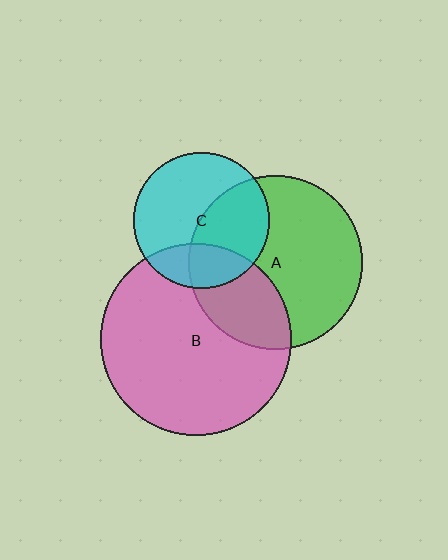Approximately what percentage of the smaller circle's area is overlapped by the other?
Approximately 45%.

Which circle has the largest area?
Circle B (pink).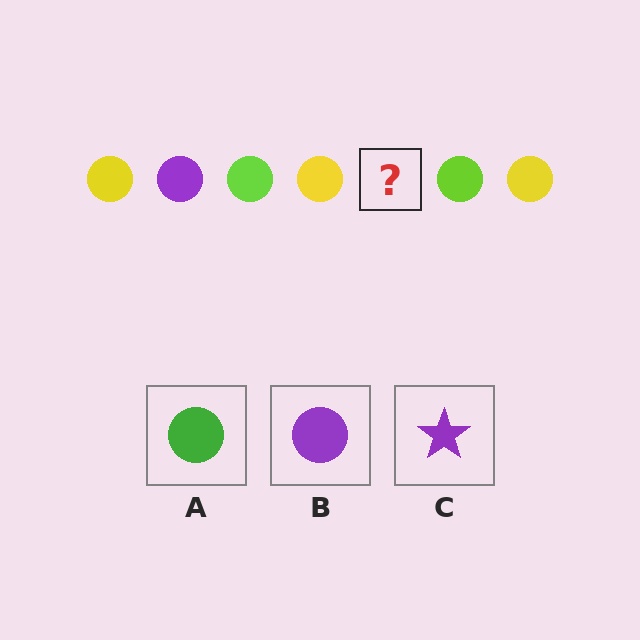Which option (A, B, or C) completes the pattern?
B.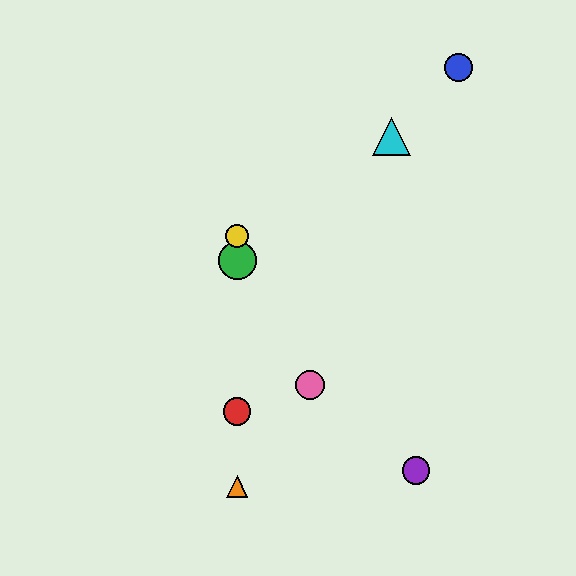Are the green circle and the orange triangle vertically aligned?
Yes, both are at x≈237.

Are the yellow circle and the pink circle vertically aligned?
No, the yellow circle is at x≈237 and the pink circle is at x≈310.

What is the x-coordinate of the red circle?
The red circle is at x≈237.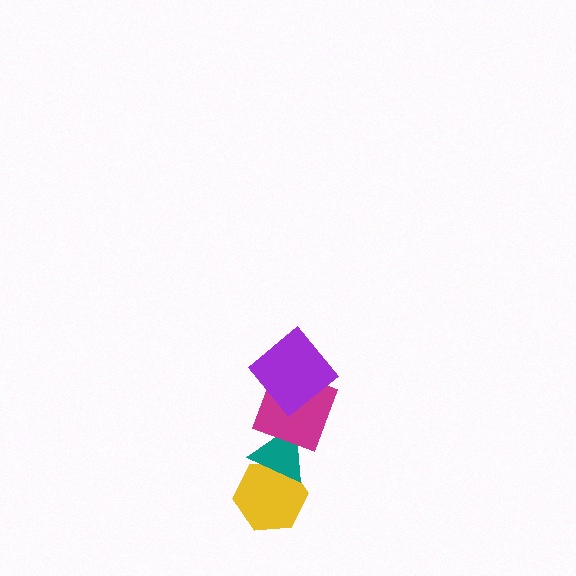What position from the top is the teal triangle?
The teal triangle is 3rd from the top.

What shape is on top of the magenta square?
The purple diamond is on top of the magenta square.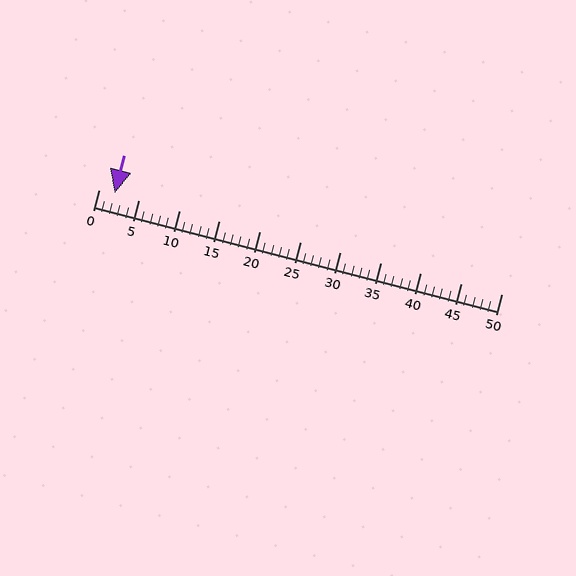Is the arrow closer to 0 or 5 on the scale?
The arrow is closer to 0.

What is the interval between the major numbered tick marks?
The major tick marks are spaced 5 units apart.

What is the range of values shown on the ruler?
The ruler shows values from 0 to 50.